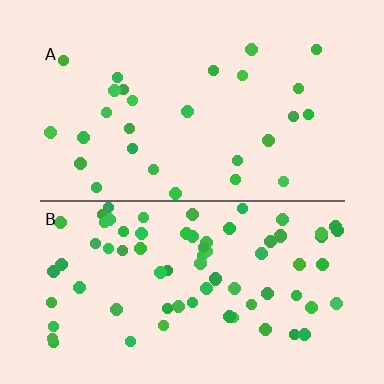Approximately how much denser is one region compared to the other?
Approximately 2.7× — region B over region A.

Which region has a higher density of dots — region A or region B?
B (the bottom).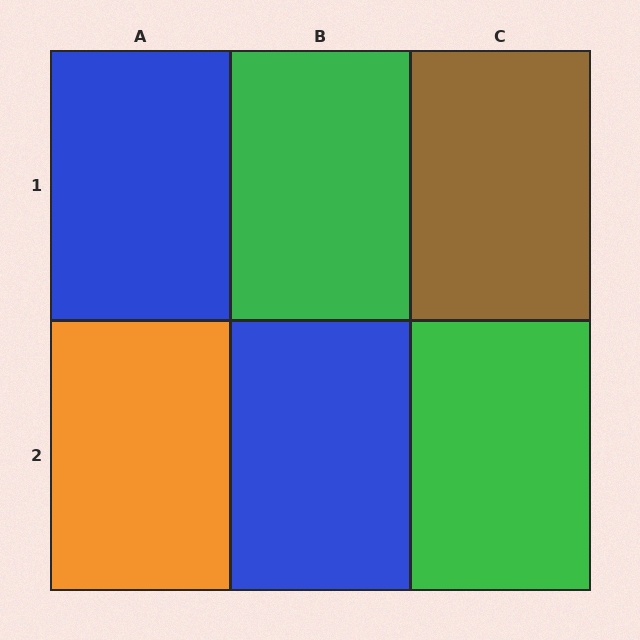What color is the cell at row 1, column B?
Green.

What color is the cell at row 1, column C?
Brown.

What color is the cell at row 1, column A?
Blue.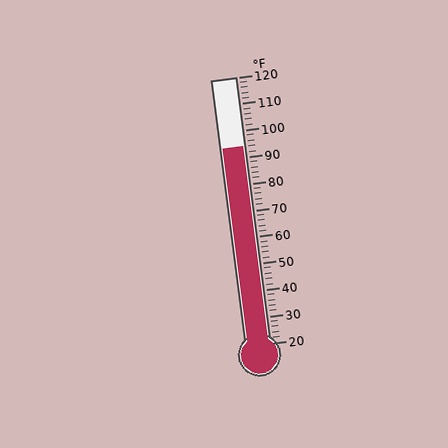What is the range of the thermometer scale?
The thermometer scale ranges from 20°F to 120°F.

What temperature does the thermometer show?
The thermometer shows approximately 94°F.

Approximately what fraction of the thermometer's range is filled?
The thermometer is filled to approximately 75% of its range.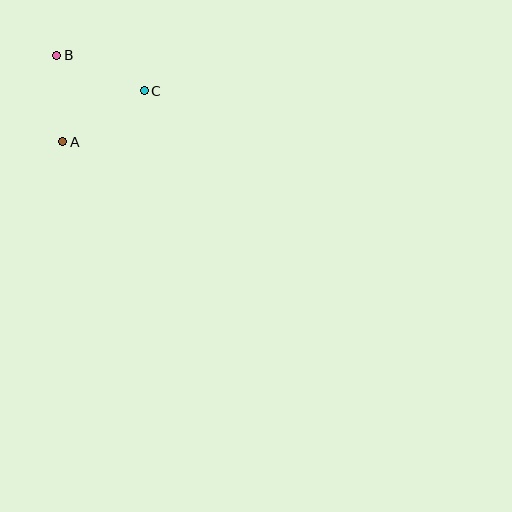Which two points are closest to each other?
Points A and B are closest to each other.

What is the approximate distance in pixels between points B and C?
The distance between B and C is approximately 94 pixels.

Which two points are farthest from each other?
Points A and C are farthest from each other.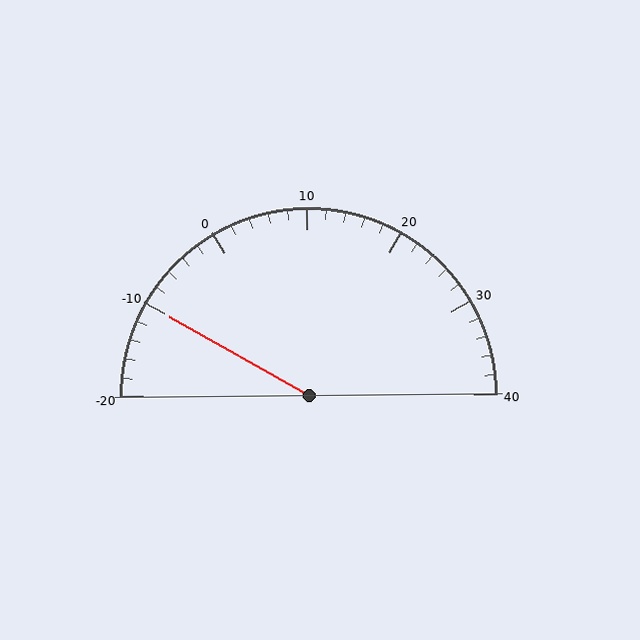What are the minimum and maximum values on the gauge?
The gauge ranges from -20 to 40.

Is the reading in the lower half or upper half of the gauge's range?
The reading is in the lower half of the range (-20 to 40).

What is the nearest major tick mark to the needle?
The nearest major tick mark is -10.